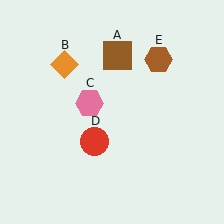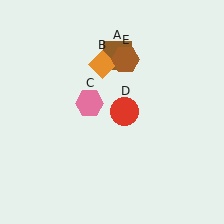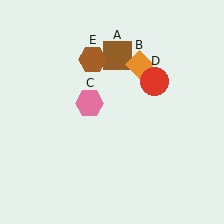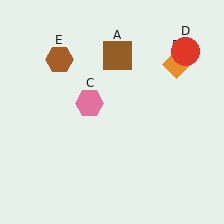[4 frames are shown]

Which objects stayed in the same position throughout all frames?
Brown square (object A) and pink hexagon (object C) remained stationary.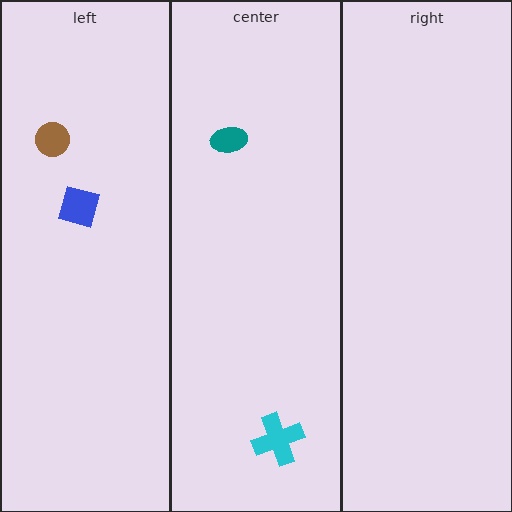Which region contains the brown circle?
The left region.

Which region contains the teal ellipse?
The center region.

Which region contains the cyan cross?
The center region.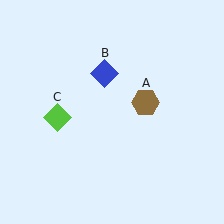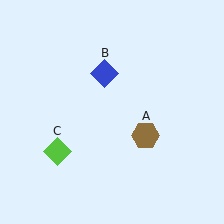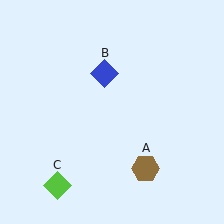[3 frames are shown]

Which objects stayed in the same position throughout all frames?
Blue diamond (object B) remained stationary.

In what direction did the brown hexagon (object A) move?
The brown hexagon (object A) moved down.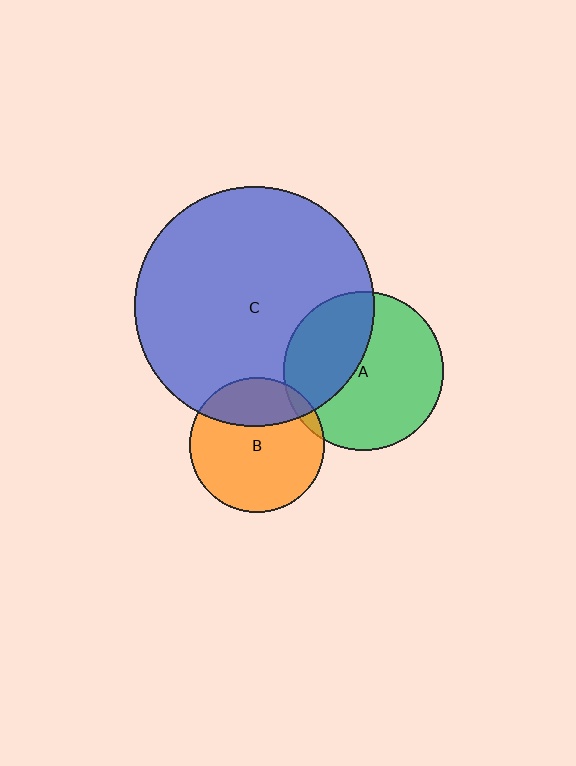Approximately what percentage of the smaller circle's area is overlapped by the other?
Approximately 40%.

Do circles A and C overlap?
Yes.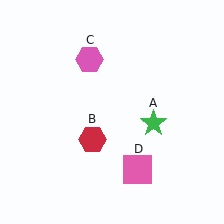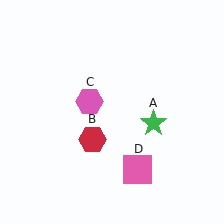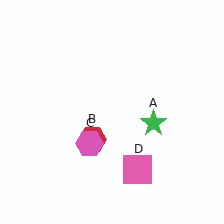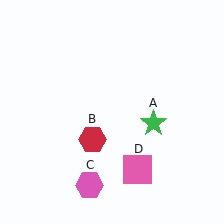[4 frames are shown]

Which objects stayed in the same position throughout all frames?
Green star (object A) and red hexagon (object B) and pink square (object D) remained stationary.